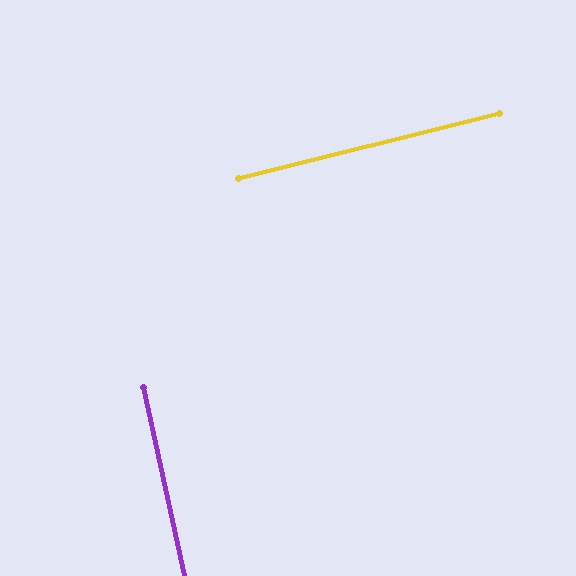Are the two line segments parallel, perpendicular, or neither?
Perpendicular — they meet at approximately 88°.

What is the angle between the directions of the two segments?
Approximately 88 degrees.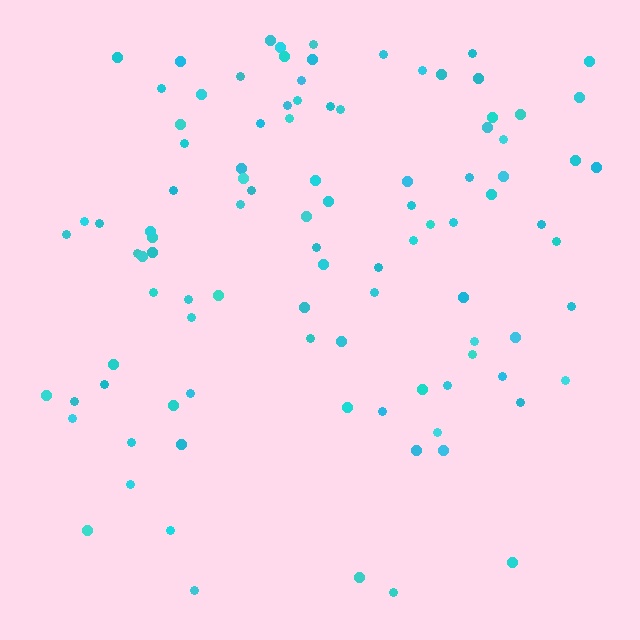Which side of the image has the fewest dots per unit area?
The bottom.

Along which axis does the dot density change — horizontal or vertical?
Vertical.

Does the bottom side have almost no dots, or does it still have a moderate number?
Still a moderate number, just noticeably fewer than the top.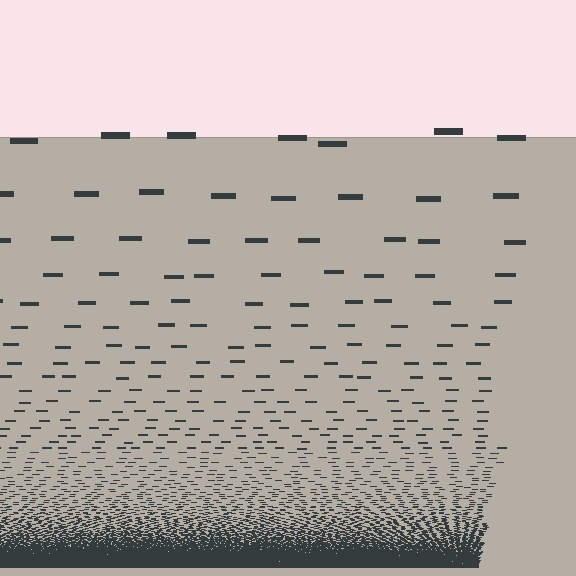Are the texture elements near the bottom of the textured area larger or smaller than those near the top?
Smaller. The gradient is inverted — elements near the bottom are smaller and denser.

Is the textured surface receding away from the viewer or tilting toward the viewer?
The surface appears to tilt toward the viewer. Texture elements get larger and sparser toward the top.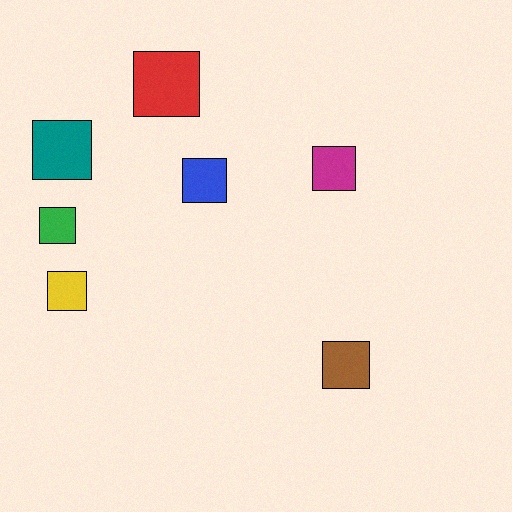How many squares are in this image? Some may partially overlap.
There are 7 squares.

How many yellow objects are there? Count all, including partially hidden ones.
There is 1 yellow object.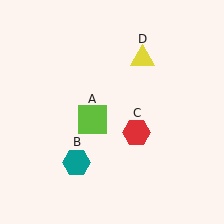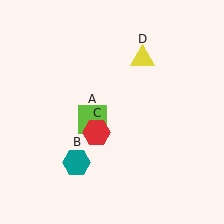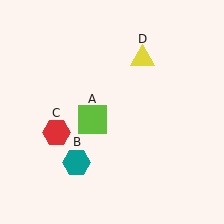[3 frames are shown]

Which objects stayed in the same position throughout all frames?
Lime square (object A) and teal hexagon (object B) and yellow triangle (object D) remained stationary.